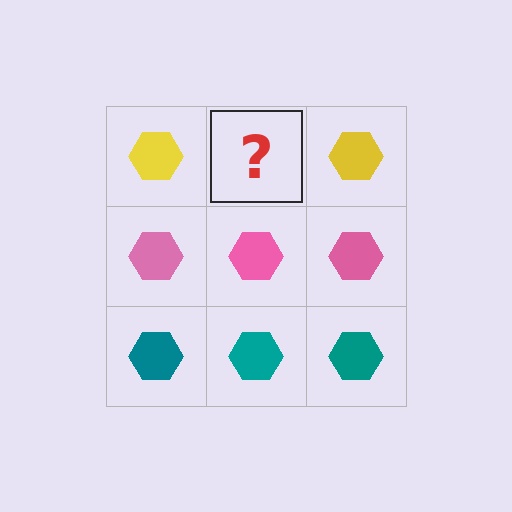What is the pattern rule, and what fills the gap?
The rule is that each row has a consistent color. The gap should be filled with a yellow hexagon.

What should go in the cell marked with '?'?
The missing cell should contain a yellow hexagon.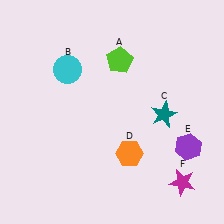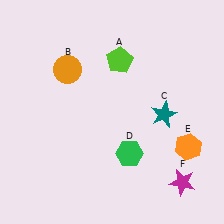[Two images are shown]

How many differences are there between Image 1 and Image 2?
There are 3 differences between the two images.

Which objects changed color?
B changed from cyan to orange. D changed from orange to green. E changed from purple to orange.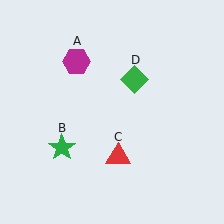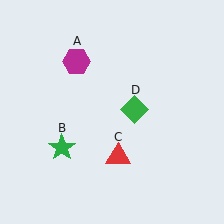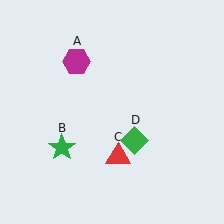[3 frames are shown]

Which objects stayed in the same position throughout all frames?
Magenta hexagon (object A) and green star (object B) and red triangle (object C) remained stationary.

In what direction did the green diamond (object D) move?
The green diamond (object D) moved down.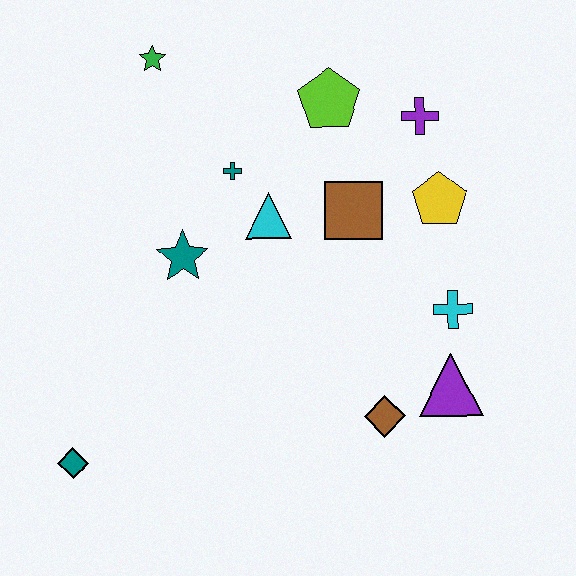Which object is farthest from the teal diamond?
The purple cross is farthest from the teal diamond.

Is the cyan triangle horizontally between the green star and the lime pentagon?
Yes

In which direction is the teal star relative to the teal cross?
The teal star is below the teal cross.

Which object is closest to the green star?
The teal cross is closest to the green star.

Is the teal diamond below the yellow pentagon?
Yes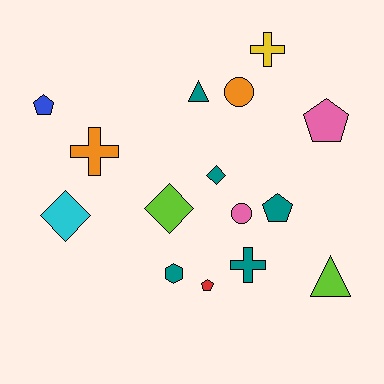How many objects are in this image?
There are 15 objects.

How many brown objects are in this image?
There are no brown objects.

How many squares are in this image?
There are no squares.